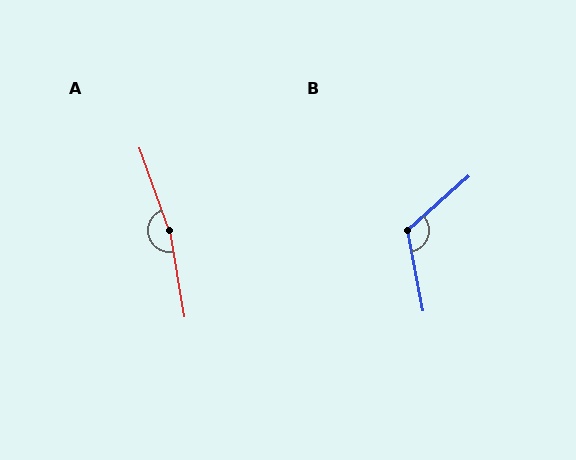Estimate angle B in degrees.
Approximately 121 degrees.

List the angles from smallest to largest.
B (121°), A (169°).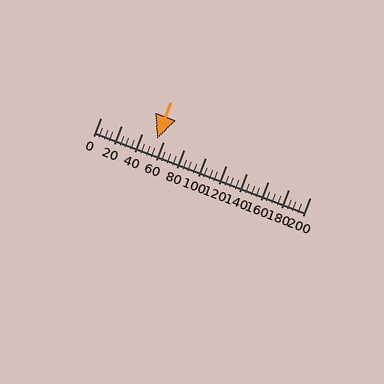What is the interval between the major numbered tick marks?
The major tick marks are spaced 20 units apart.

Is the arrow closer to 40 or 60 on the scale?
The arrow is closer to 60.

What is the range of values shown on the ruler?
The ruler shows values from 0 to 200.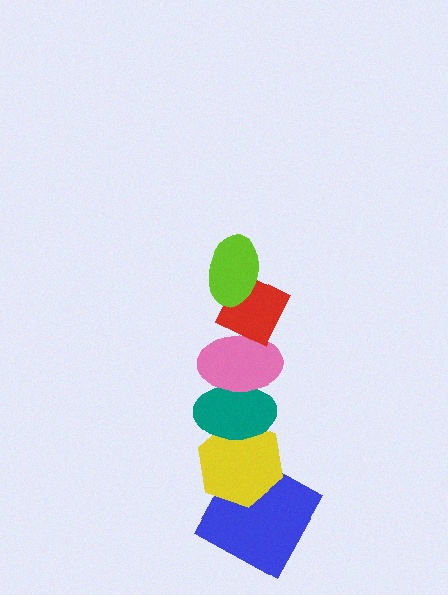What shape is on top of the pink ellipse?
The red diamond is on top of the pink ellipse.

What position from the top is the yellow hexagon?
The yellow hexagon is 5th from the top.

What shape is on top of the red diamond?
The lime ellipse is on top of the red diamond.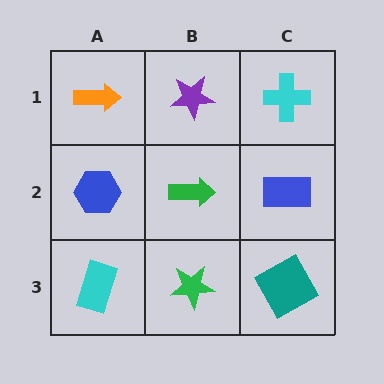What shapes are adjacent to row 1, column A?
A blue hexagon (row 2, column A), a purple star (row 1, column B).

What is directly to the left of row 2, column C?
A green arrow.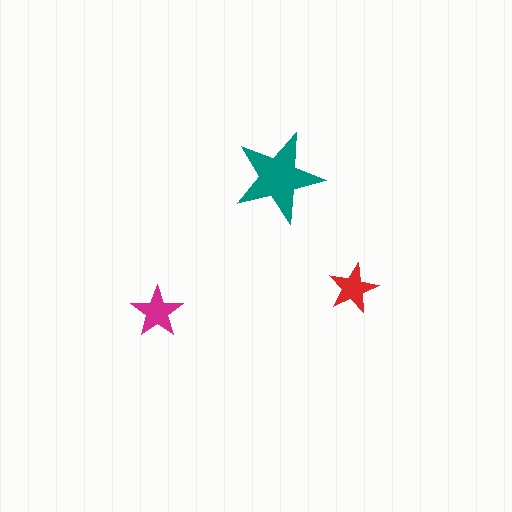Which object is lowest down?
The magenta star is bottommost.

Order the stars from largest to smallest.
the teal one, the magenta one, the red one.